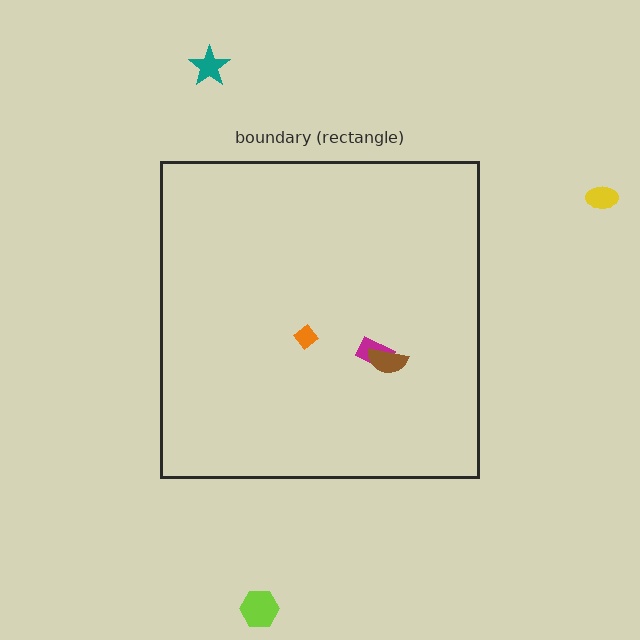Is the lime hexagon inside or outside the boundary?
Outside.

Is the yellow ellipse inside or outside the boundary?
Outside.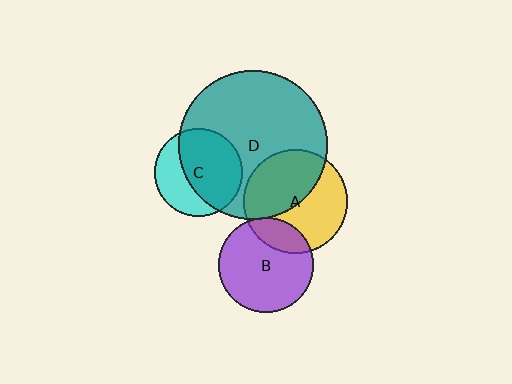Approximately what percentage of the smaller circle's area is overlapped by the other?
Approximately 20%.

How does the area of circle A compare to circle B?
Approximately 1.2 times.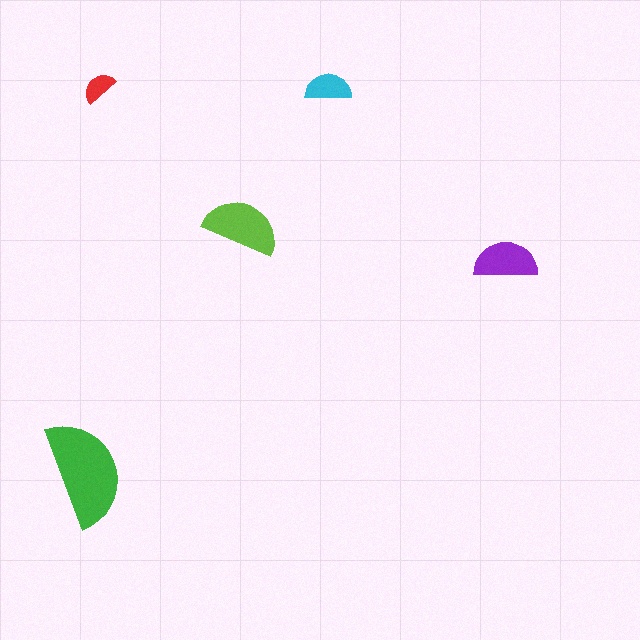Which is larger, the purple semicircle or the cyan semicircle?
The purple one.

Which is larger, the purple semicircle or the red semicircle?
The purple one.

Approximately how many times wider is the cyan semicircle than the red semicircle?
About 1.5 times wider.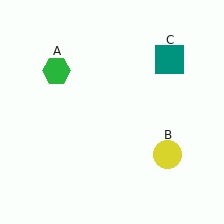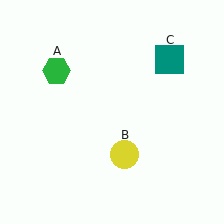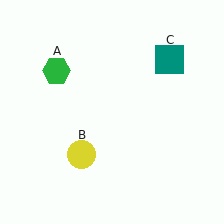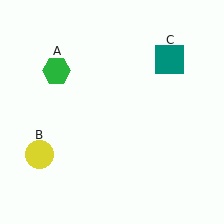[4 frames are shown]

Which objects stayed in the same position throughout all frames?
Green hexagon (object A) and teal square (object C) remained stationary.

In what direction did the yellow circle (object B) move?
The yellow circle (object B) moved left.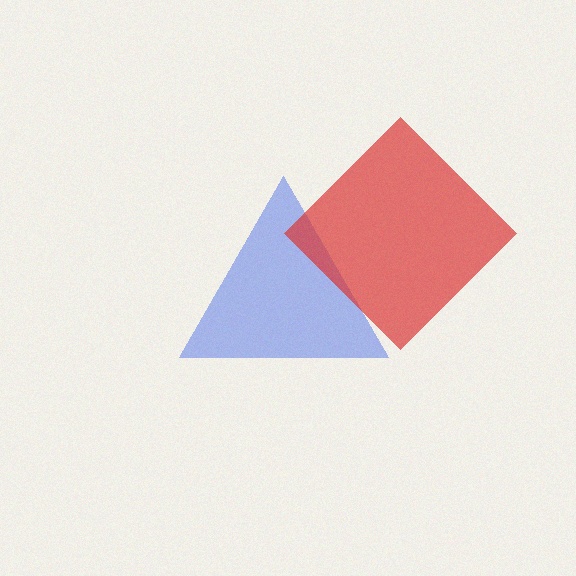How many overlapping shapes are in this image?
There are 2 overlapping shapes in the image.